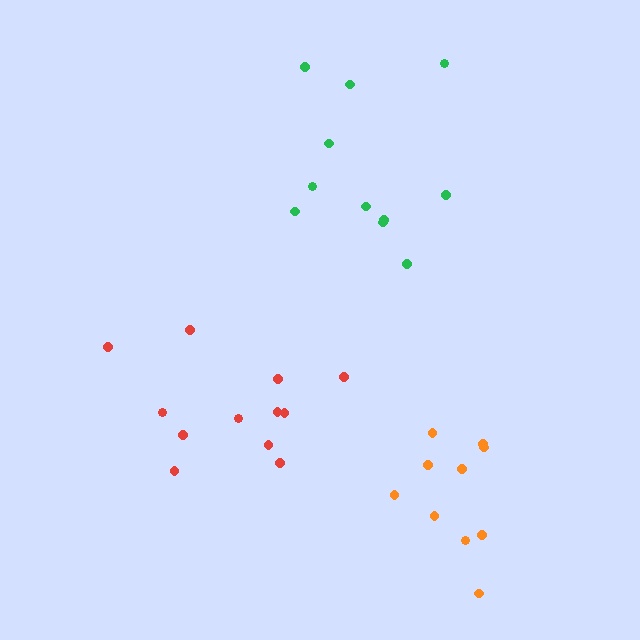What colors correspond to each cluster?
The clusters are colored: red, green, orange.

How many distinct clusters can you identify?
There are 3 distinct clusters.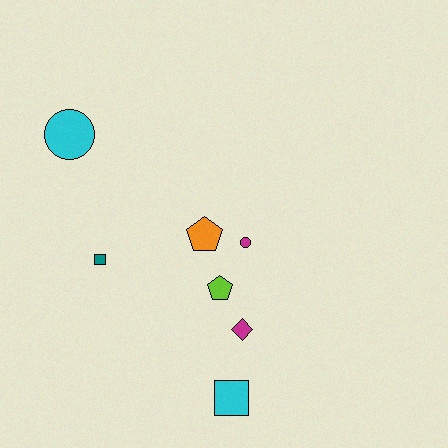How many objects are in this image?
There are 7 objects.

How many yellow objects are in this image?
There are no yellow objects.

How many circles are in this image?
There are 2 circles.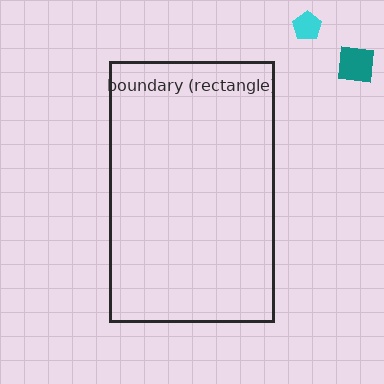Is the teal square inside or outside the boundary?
Outside.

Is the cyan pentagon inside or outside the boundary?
Outside.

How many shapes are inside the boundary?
0 inside, 2 outside.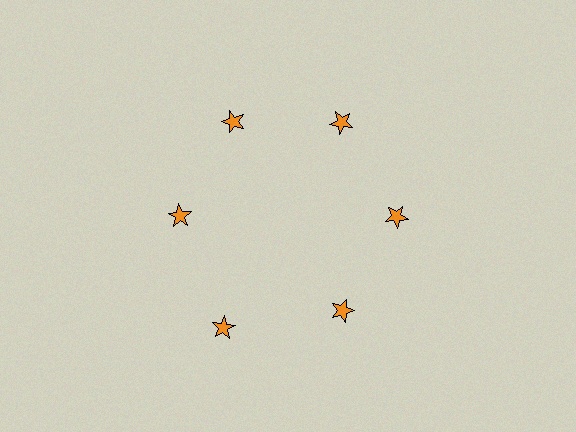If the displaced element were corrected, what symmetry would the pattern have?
It would have 6-fold rotational symmetry — the pattern would map onto itself every 60 degrees.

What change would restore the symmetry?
The symmetry would be restored by moving it inward, back onto the ring so that all 6 stars sit at equal angles and equal distance from the center.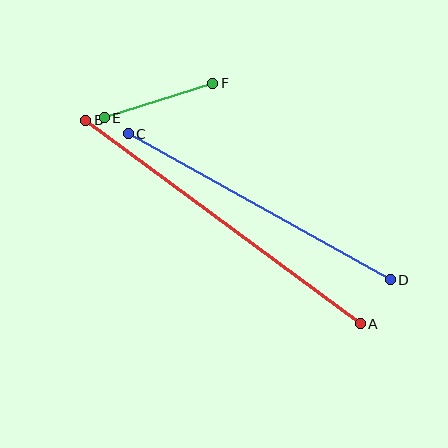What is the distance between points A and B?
The distance is approximately 342 pixels.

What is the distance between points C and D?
The distance is approximately 300 pixels.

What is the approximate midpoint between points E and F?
The midpoint is at approximately (158, 100) pixels.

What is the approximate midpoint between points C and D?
The midpoint is at approximately (259, 207) pixels.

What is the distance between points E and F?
The distance is approximately 114 pixels.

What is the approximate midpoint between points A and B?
The midpoint is at approximately (223, 222) pixels.